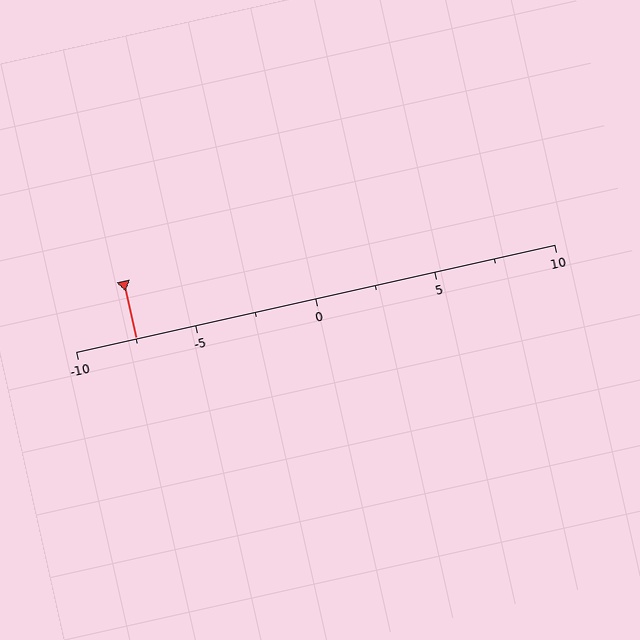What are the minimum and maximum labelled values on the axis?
The axis runs from -10 to 10.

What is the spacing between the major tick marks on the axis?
The major ticks are spaced 5 apart.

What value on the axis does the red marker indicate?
The marker indicates approximately -7.5.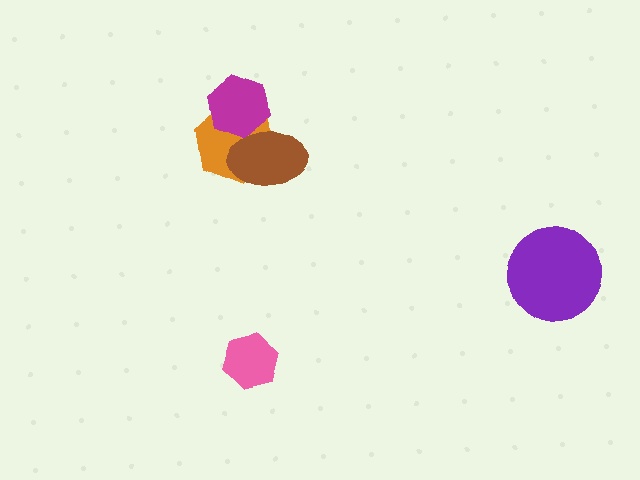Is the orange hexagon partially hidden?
Yes, it is partially covered by another shape.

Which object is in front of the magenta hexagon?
The brown ellipse is in front of the magenta hexagon.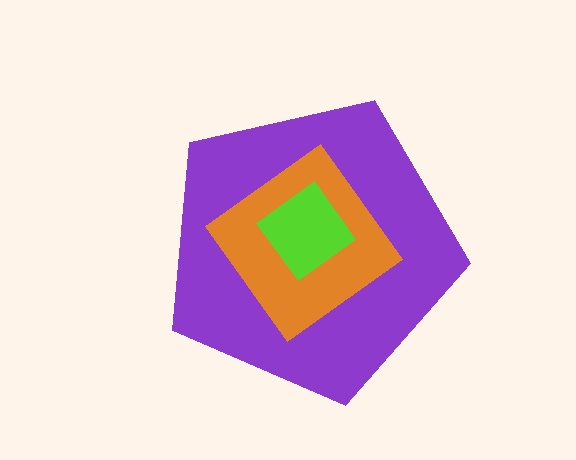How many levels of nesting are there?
3.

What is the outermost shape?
The purple pentagon.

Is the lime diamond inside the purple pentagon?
Yes.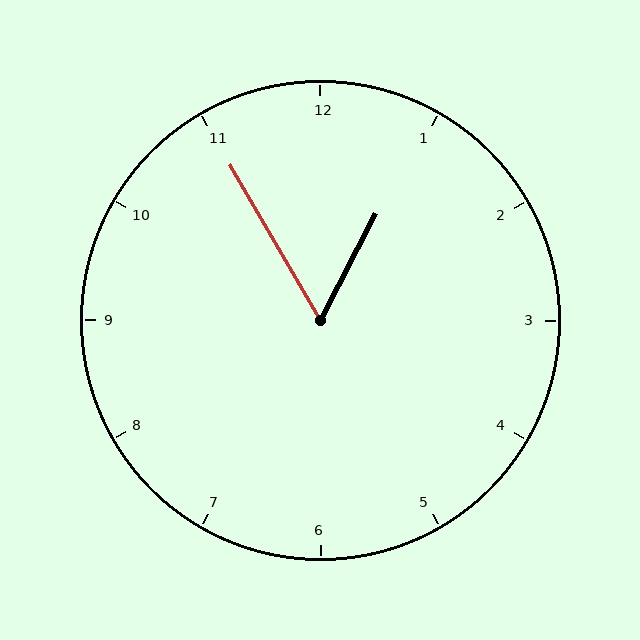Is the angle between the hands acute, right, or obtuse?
It is acute.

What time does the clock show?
12:55.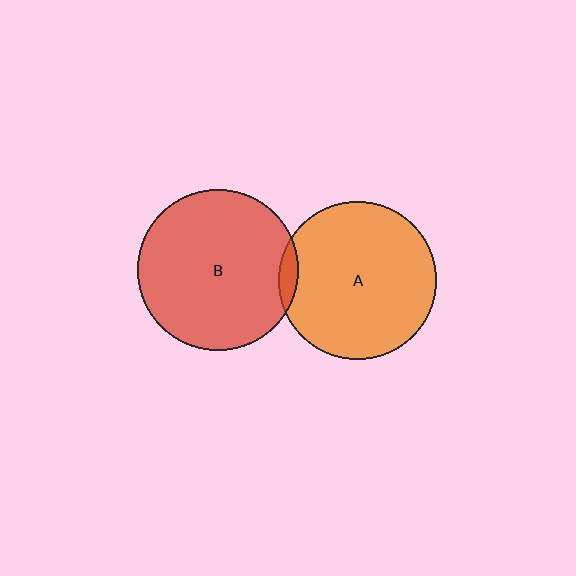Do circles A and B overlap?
Yes.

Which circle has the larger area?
Circle B (red).